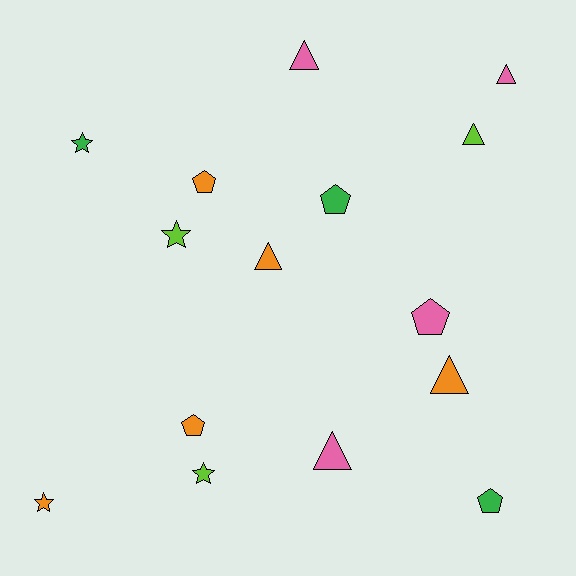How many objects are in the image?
There are 15 objects.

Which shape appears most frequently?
Triangle, with 6 objects.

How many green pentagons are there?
There are 2 green pentagons.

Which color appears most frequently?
Orange, with 5 objects.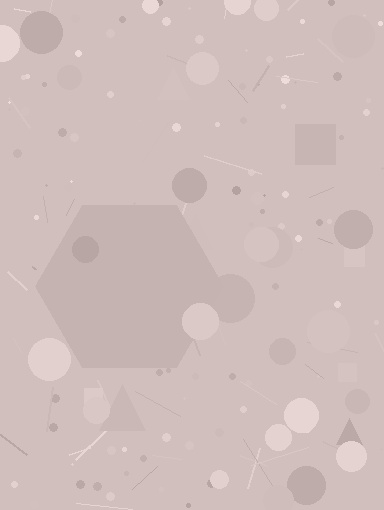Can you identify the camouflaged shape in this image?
The camouflaged shape is a hexagon.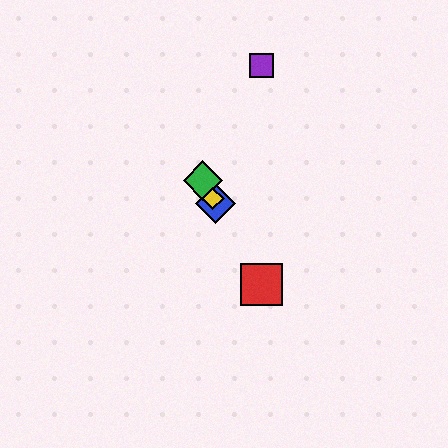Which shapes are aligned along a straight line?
The red square, the blue diamond, the green diamond, the yellow diamond are aligned along a straight line.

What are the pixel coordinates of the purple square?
The purple square is at (261, 66).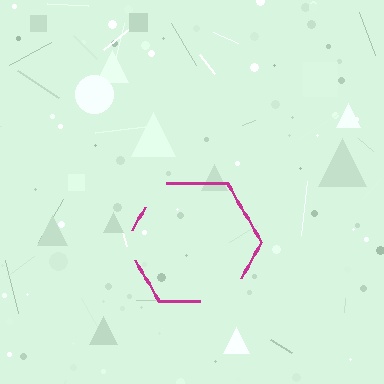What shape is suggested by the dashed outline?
The dashed outline suggests a hexagon.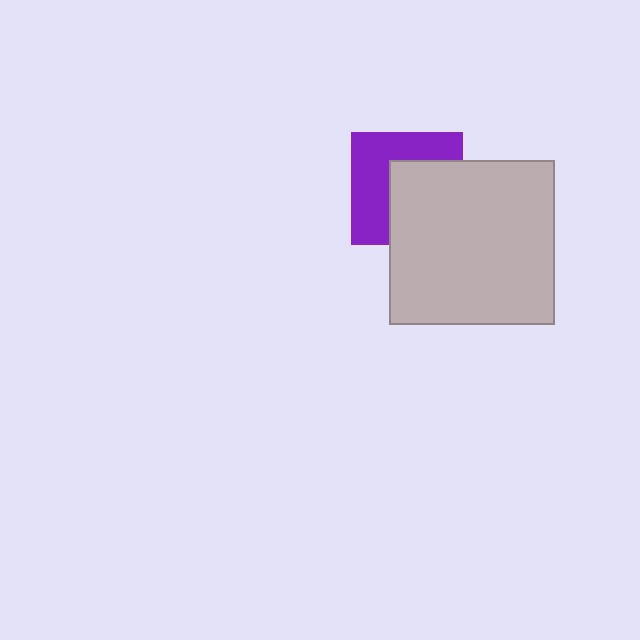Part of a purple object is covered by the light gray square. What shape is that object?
It is a square.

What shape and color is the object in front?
The object in front is a light gray square.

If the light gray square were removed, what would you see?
You would see the complete purple square.